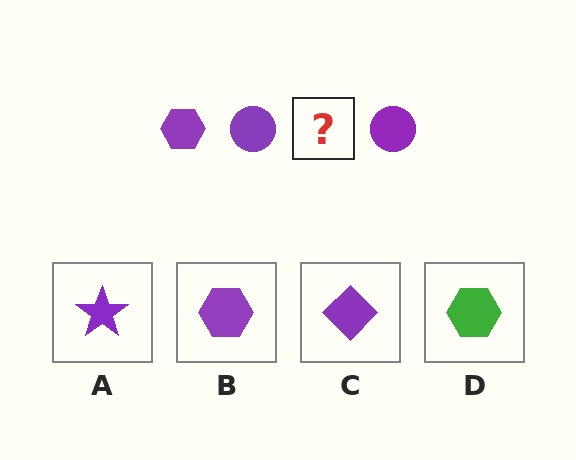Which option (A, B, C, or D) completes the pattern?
B.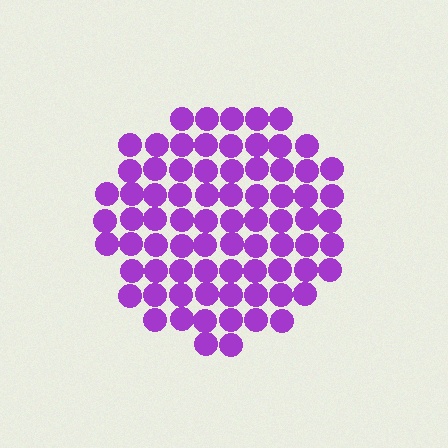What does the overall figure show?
The overall figure shows a circle.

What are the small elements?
The small elements are circles.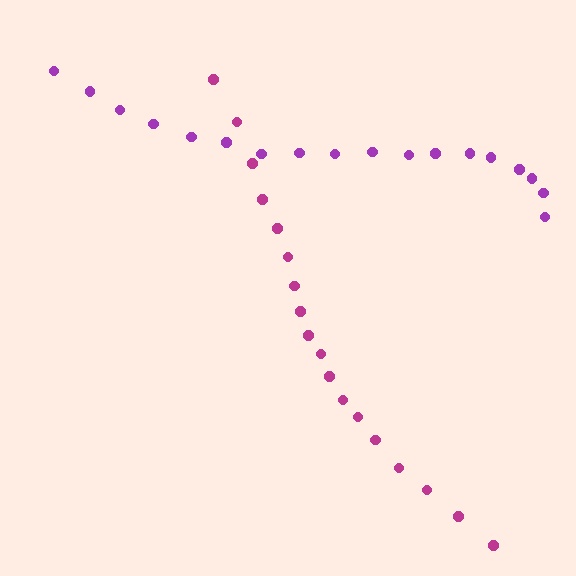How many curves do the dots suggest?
There are 2 distinct paths.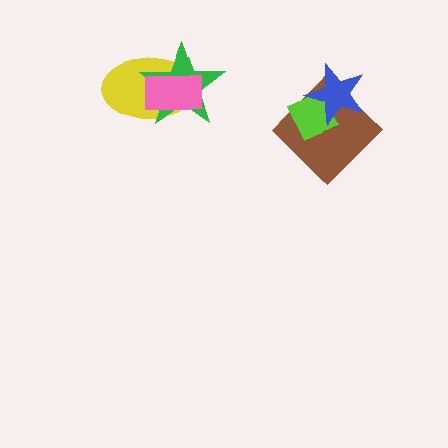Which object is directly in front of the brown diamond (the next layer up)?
The lime diamond is directly in front of the brown diamond.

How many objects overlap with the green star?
2 objects overlap with the green star.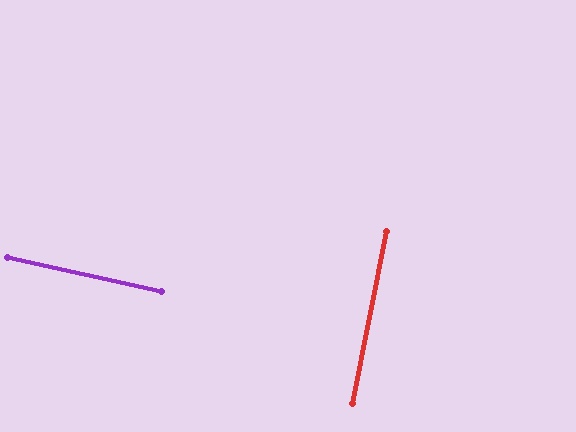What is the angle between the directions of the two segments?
Approximately 89 degrees.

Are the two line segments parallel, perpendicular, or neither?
Perpendicular — they meet at approximately 89°.